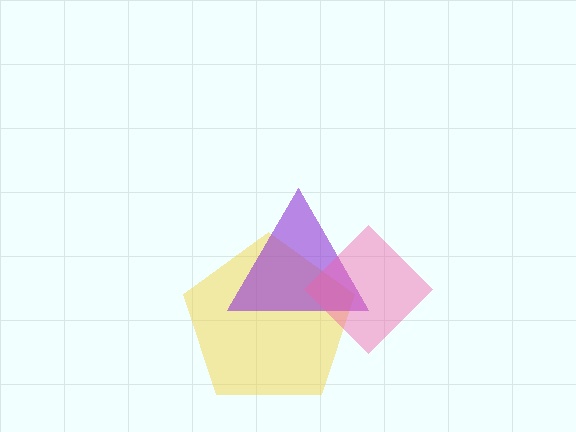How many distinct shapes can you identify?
There are 3 distinct shapes: a yellow pentagon, a purple triangle, a pink diamond.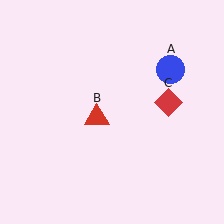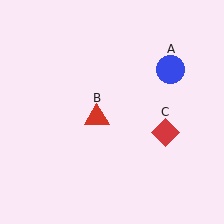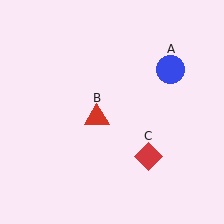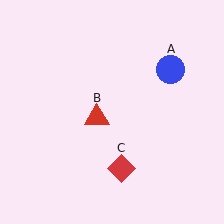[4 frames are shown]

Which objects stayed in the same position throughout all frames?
Blue circle (object A) and red triangle (object B) remained stationary.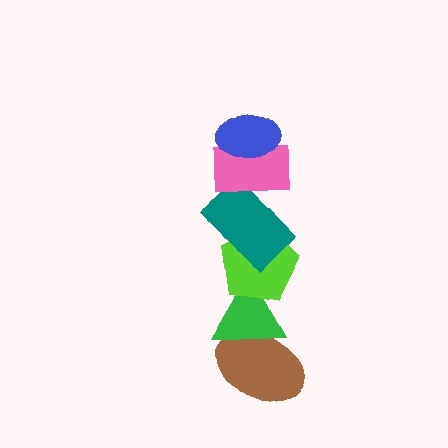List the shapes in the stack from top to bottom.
From top to bottom: the blue ellipse, the pink rectangle, the teal rectangle, the lime pentagon, the green triangle, the brown ellipse.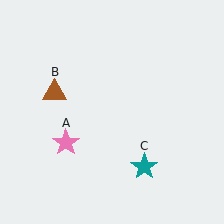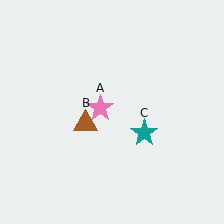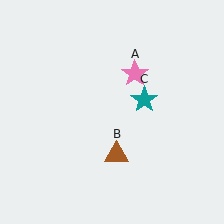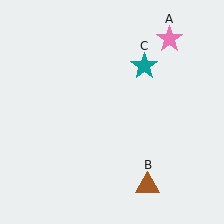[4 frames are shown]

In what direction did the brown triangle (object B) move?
The brown triangle (object B) moved down and to the right.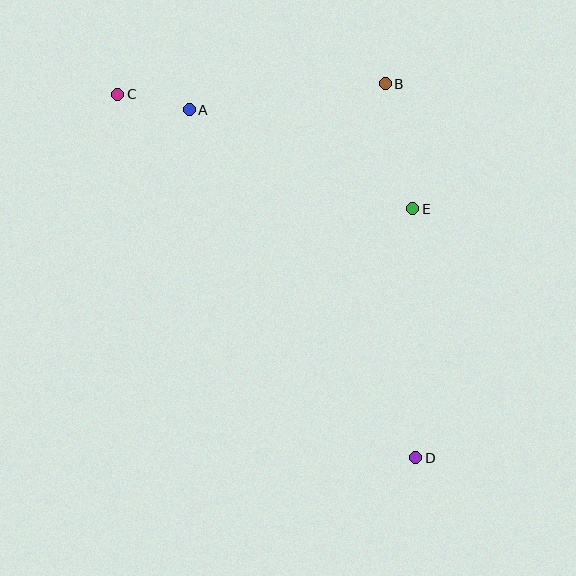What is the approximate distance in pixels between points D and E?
The distance between D and E is approximately 249 pixels.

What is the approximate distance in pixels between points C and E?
The distance between C and E is approximately 317 pixels.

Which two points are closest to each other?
Points A and C are closest to each other.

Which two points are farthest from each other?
Points C and D are farthest from each other.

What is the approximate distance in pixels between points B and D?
The distance between B and D is approximately 375 pixels.